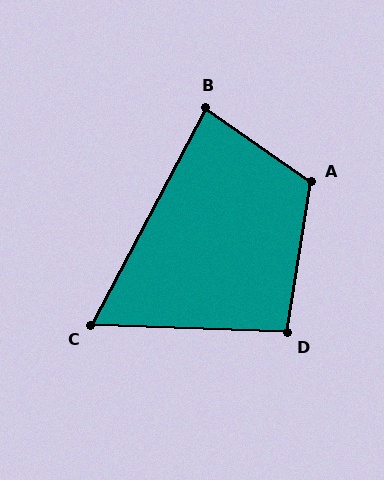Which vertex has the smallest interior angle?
C, at approximately 64 degrees.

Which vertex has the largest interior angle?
A, at approximately 116 degrees.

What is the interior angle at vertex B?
Approximately 83 degrees (acute).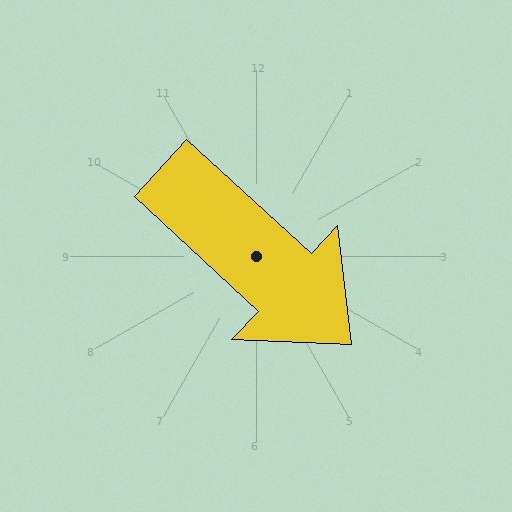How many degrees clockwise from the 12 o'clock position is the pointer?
Approximately 133 degrees.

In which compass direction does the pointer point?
Southeast.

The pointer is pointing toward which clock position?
Roughly 4 o'clock.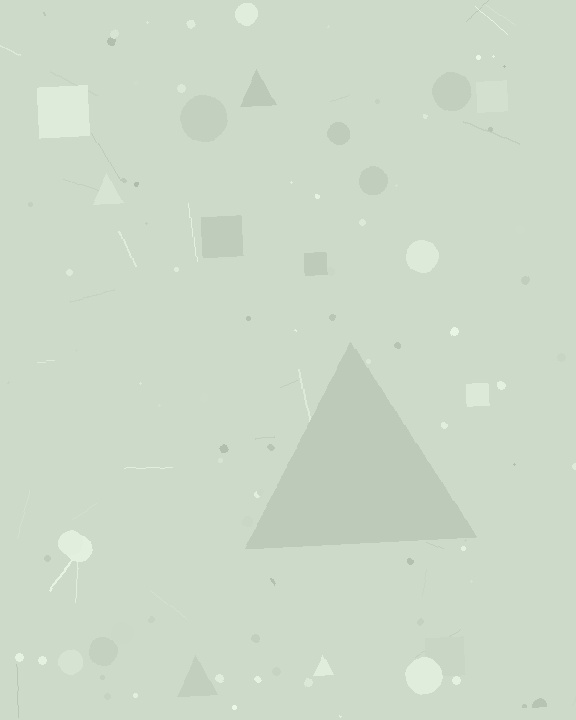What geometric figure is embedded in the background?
A triangle is embedded in the background.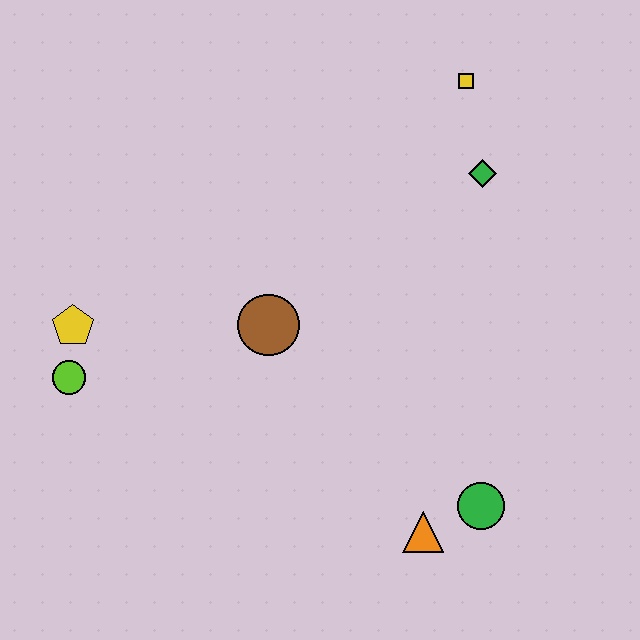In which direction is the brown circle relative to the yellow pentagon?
The brown circle is to the right of the yellow pentagon.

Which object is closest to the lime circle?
The yellow pentagon is closest to the lime circle.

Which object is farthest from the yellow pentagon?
The yellow square is farthest from the yellow pentagon.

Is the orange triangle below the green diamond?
Yes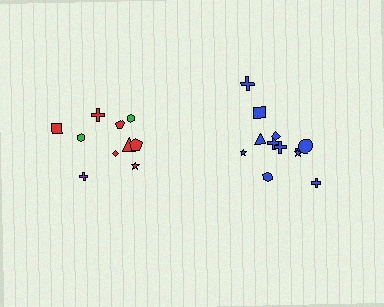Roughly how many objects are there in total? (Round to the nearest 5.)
Roughly 20 objects in total.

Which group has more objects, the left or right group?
The right group.